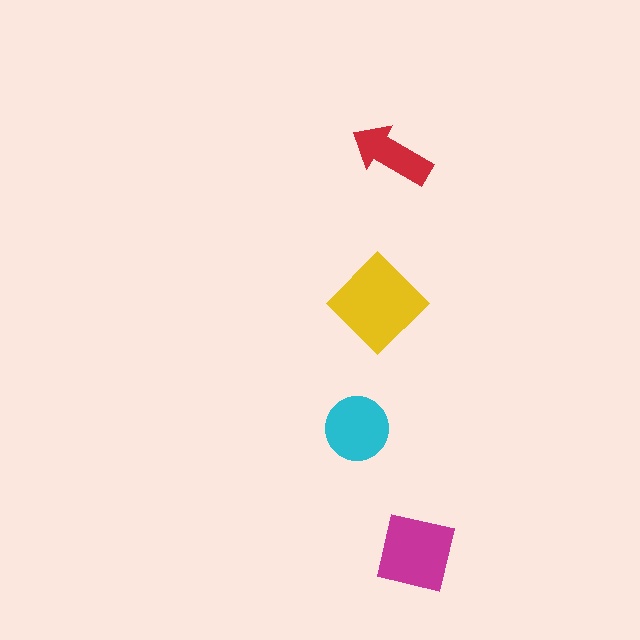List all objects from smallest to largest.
The red arrow, the cyan circle, the magenta square, the yellow diamond.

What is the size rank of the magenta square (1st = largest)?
2nd.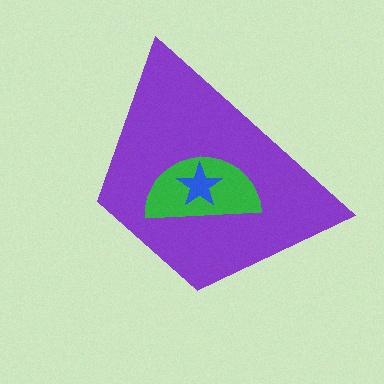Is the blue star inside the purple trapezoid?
Yes.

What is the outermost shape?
The purple trapezoid.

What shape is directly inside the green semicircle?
The blue star.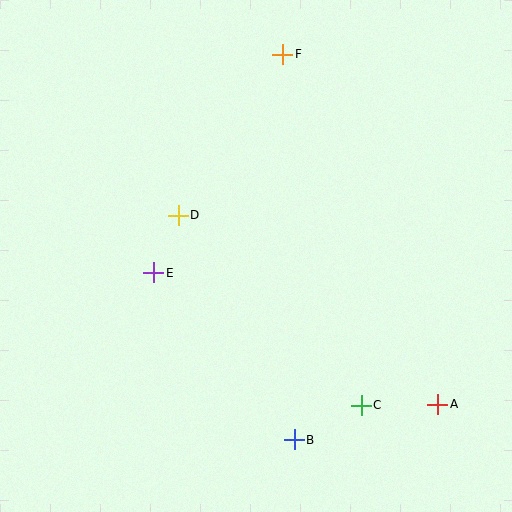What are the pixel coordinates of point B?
Point B is at (294, 440).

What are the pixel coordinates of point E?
Point E is at (154, 273).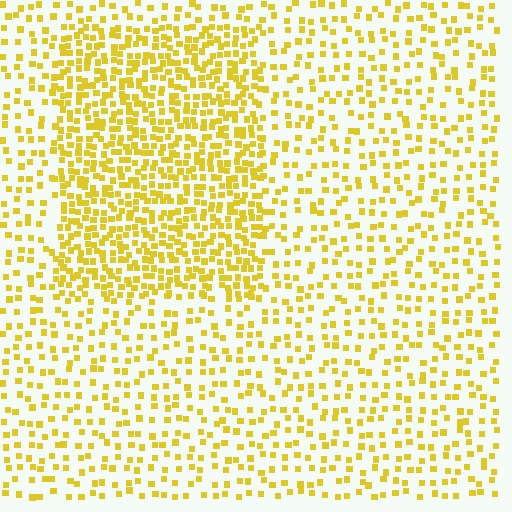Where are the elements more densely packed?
The elements are more densely packed inside the rectangle boundary.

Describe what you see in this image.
The image contains small yellow elements arranged at two different densities. A rectangle-shaped region is visible where the elements are more densely packed than the surrounding area.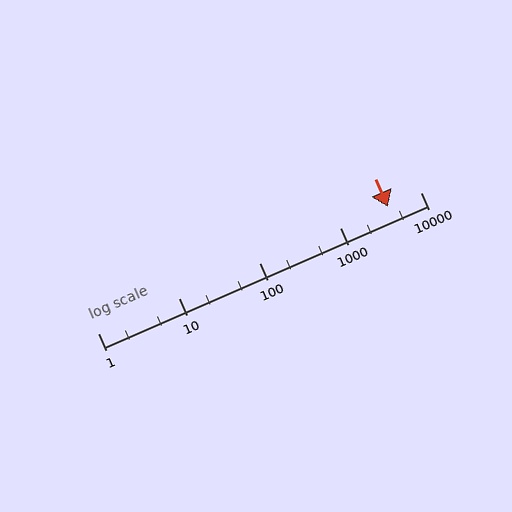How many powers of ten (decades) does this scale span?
The scale spans 4 decades, from 1 to 10000.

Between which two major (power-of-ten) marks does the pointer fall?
The pointer is between 1000 and 10000.